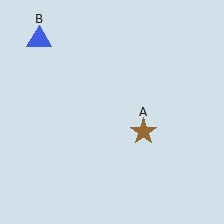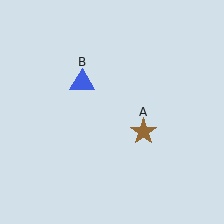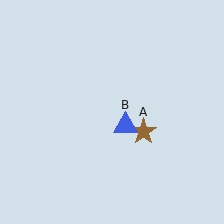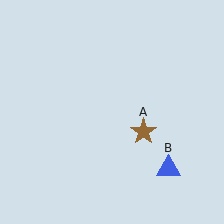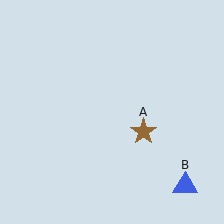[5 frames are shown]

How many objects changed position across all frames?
1 object changed position: blue triangle (object B).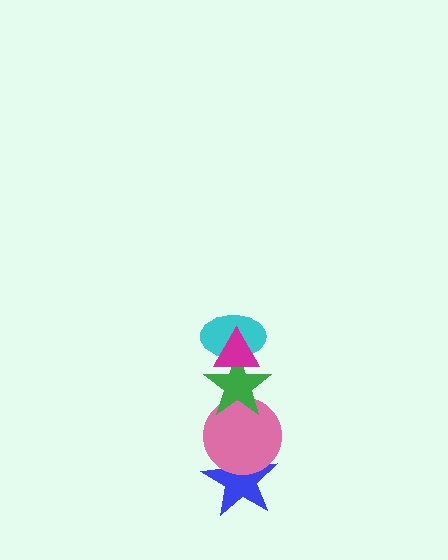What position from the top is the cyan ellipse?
The cyan ellipse is 2nd from the top.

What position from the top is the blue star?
The blue star is 5th from the top.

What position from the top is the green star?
The green star is 3rd from the top.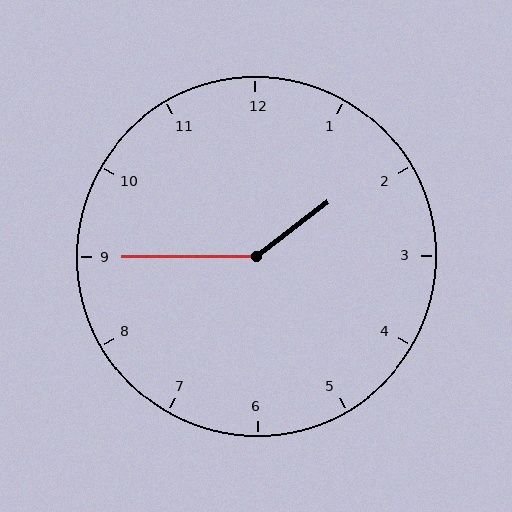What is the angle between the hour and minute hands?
Approximately 142 degrees.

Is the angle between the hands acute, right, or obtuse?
It is obtuse.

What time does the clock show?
1:45.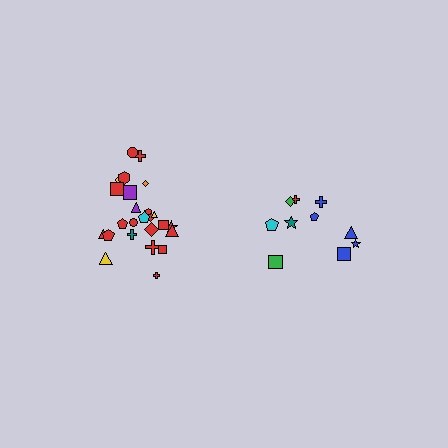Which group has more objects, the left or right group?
The left group.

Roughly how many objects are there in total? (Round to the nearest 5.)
Roughly 35 objects in total.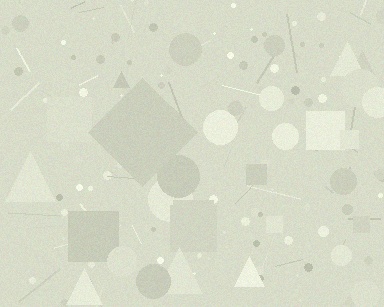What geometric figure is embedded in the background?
A diamond is embedded in the background.